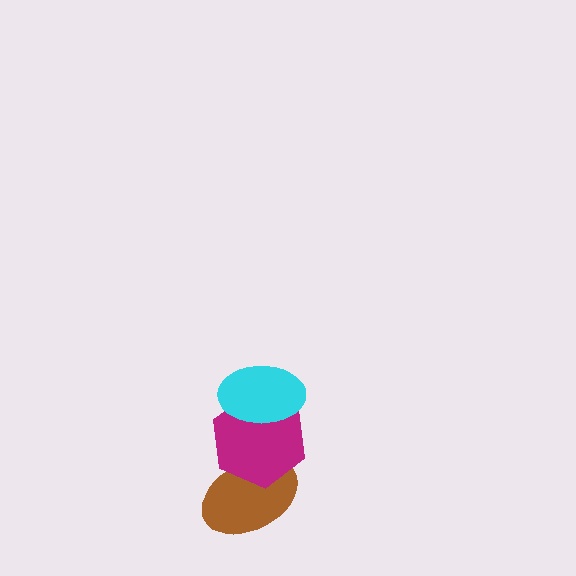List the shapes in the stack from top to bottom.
From top to bottom: the cyan ellipse, the magenta hexagon, the brown ellipse.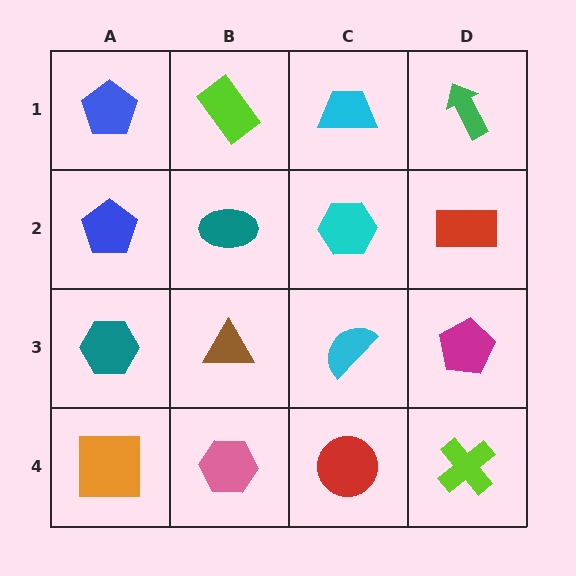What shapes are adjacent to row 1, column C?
A cyan hexagon (row 2, column C), a lime rectangle (row 1, column B), a green arrow (row 1, column D).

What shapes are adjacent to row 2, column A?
A blue pentagon (row 1, column A), a teal hexagon (row 3, column A), a teal ellipse (row 2, column B).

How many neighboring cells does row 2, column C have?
4.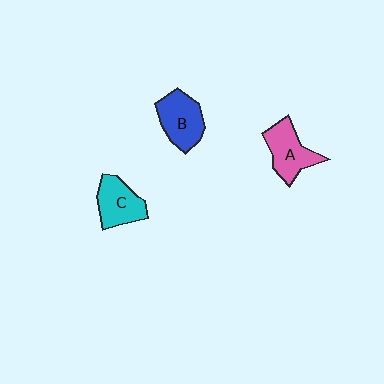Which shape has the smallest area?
Shape C (cyan).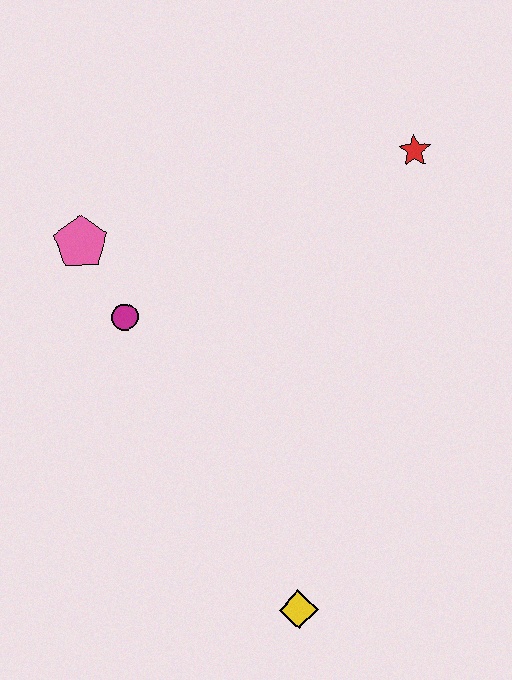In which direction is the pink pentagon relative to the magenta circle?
The pink pentagon is above the magenta circle.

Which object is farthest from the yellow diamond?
The red star is farthest from the yellow diamond.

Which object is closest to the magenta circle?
The pink pentagon is closest to the magenta circle.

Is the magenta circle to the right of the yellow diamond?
No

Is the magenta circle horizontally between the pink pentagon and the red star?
Yes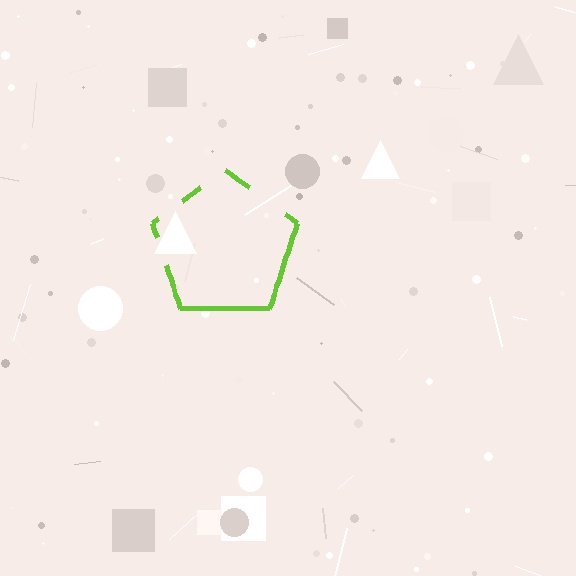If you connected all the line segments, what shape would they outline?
They would outline a pentagon.